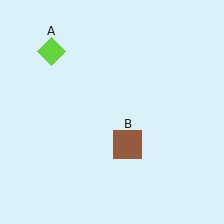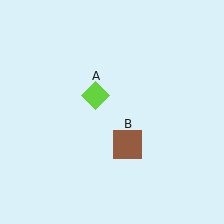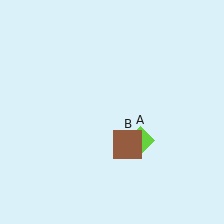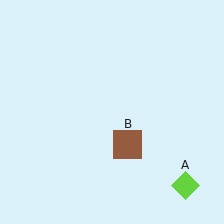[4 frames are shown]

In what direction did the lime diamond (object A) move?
The lime diamond (object A) moved down and to the right.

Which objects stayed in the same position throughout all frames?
Brown square (object B) remained stationary.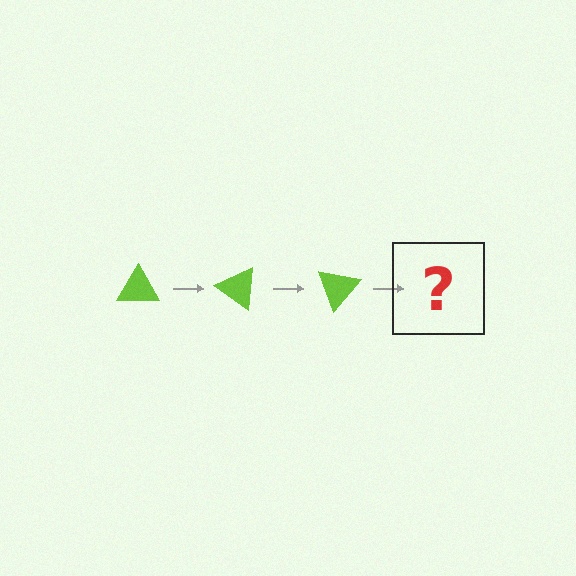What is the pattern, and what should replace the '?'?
The pattern is that the triangle rotates 35 degrees each step. The '?' should be a lime triangle rotated 105 degrees.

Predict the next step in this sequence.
The next step is a lime triangle rotated 105 degrees.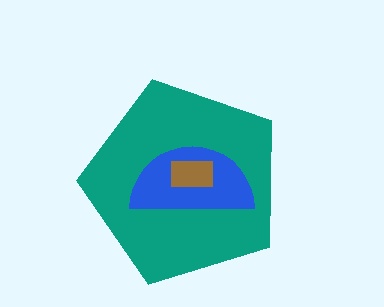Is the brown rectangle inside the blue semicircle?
Yes.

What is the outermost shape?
The teal pentagon.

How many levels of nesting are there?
3.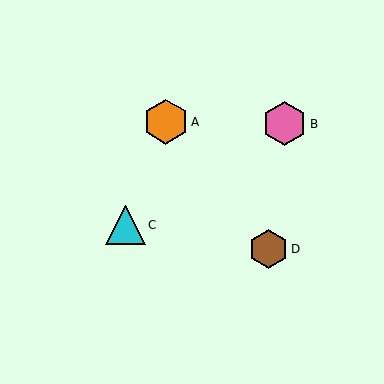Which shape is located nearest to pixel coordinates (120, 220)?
The cyan triangle (labeled C) at (125, 225) is nearest to that location.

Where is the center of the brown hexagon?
The center of the brown hexagon is at (269, 249).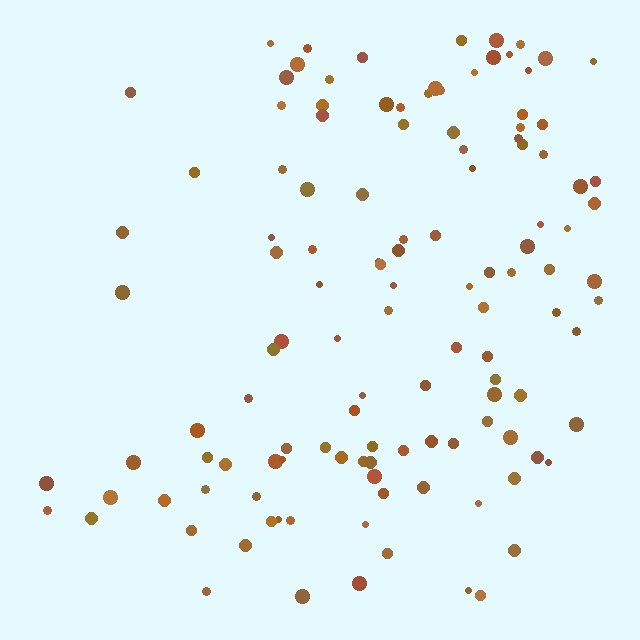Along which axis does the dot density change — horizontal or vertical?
Horizontal.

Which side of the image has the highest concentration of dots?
The right.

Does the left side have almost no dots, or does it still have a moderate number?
Still a moderate number, just noticeably fewer than the right.